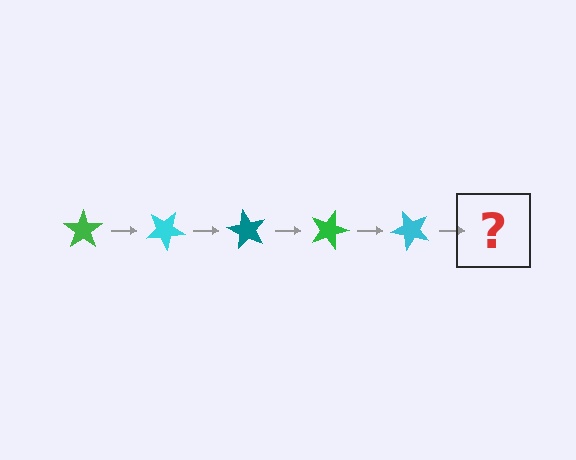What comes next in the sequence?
The next element should be a teal star, rotated 150 degrees from the start.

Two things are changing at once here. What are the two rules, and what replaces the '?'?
The two rules are that it rotates 30 degrees each step and the color cycles through green, cyan, and teal. The '?' should be a teal star, rotated 150 degrees from the start.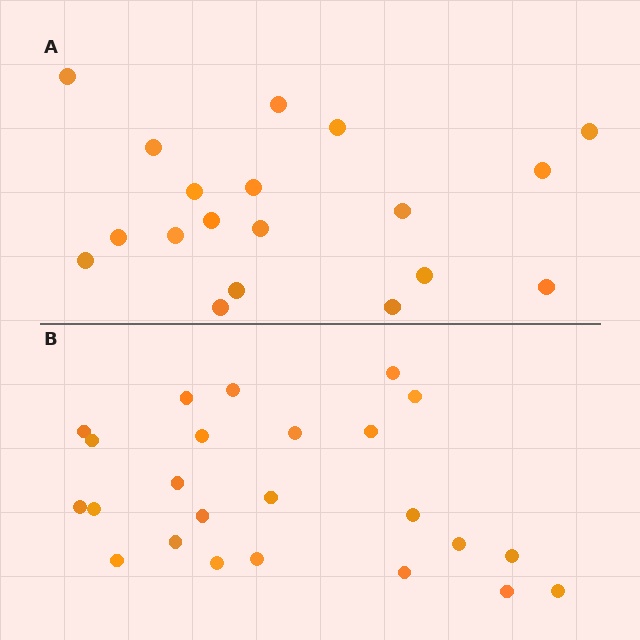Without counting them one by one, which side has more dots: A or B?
Region B (the bottom region) has more dots.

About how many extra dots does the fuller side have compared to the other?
Region B has about 5 more dots than region A.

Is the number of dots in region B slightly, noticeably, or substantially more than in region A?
Region B has noticeably more, but not dramatically so. The ratio is roughly 1.3 to 1.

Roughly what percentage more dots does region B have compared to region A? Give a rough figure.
About 25% more.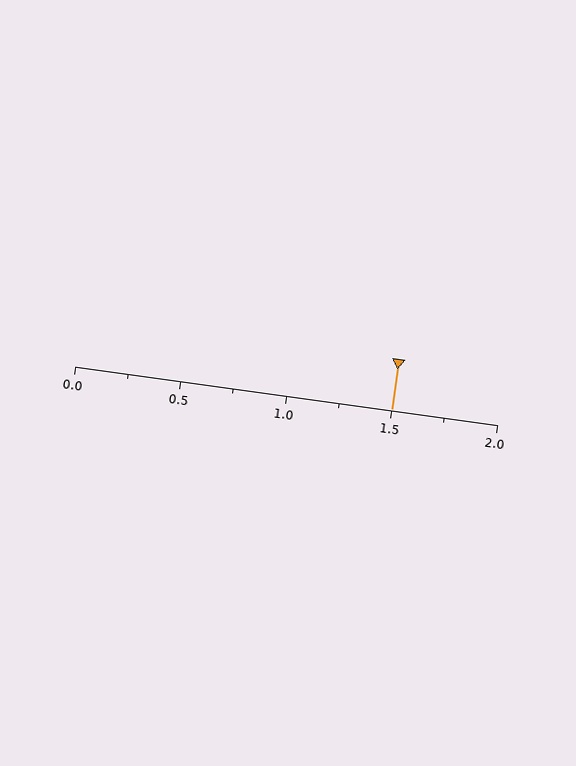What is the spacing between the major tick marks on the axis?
The major ticks are spaced 0.5 apart.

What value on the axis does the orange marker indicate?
The marker indicates approximately 1.5.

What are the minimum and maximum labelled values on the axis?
The axis runs from 0.0 to 2.0.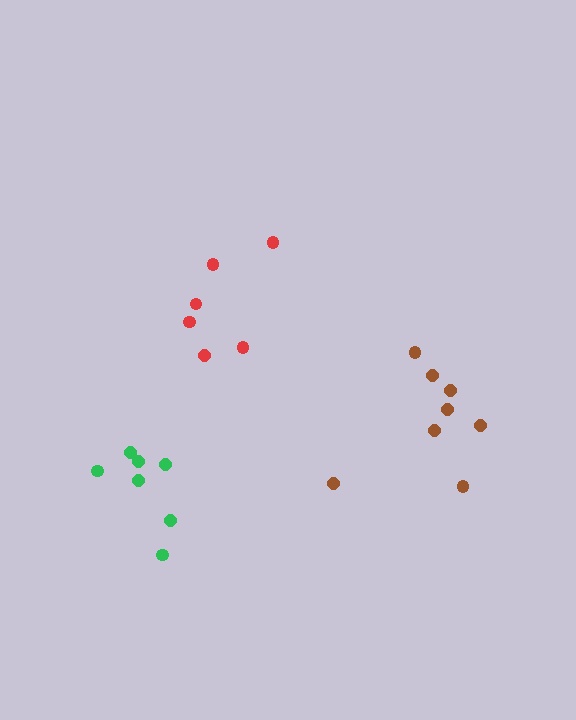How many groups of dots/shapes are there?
There are 3 groups.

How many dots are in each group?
Group 1: 6 dots, Group 2: 8 dots, Group 3: 7 dots (21 total).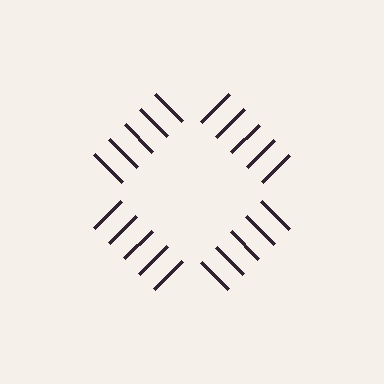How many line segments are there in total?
20 — 5 along each of the 4 edges.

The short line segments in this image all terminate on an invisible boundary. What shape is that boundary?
An illusory square — the line segments terminate on its edges but no continuous stroke is drawn.